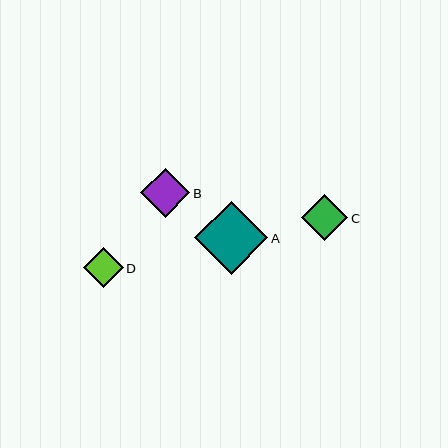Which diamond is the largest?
Diamond A is the largest with a size of approximately 73 pixels.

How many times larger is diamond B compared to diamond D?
Diamond B is approximately 1.2 times the size of diamond D.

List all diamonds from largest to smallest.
From largest to smallest: A, B, C, D.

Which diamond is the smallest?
Diamond D is the smallest with a size of approximately 40 pixels.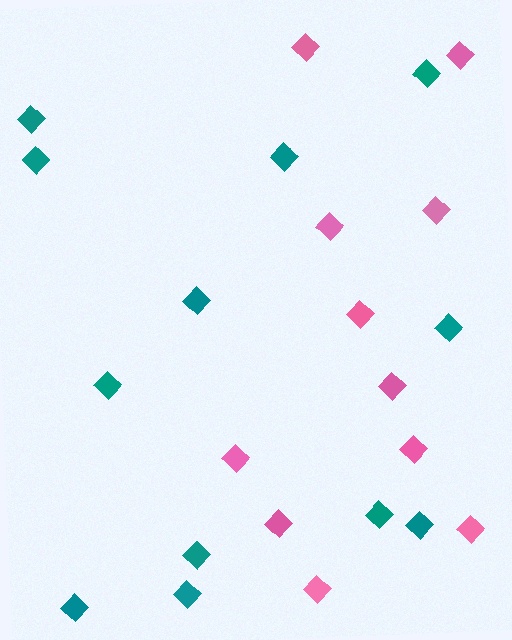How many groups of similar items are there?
There are 2 groups: one group of pink diamonds (11) and one group of teal diamonds (12).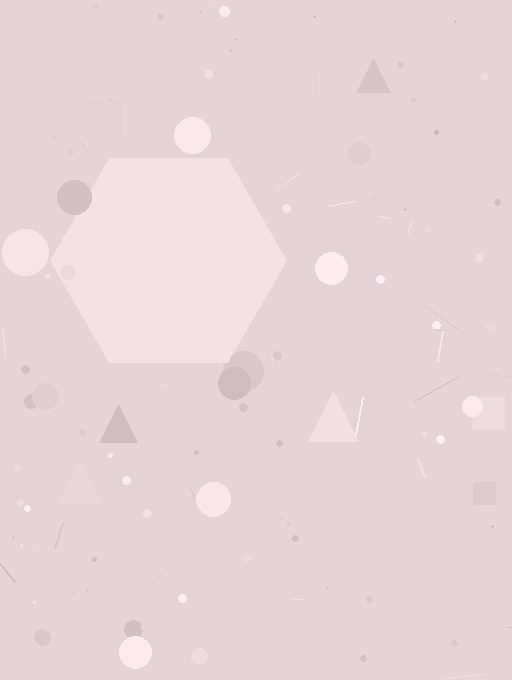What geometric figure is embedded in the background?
A hexagon is embedded in the background.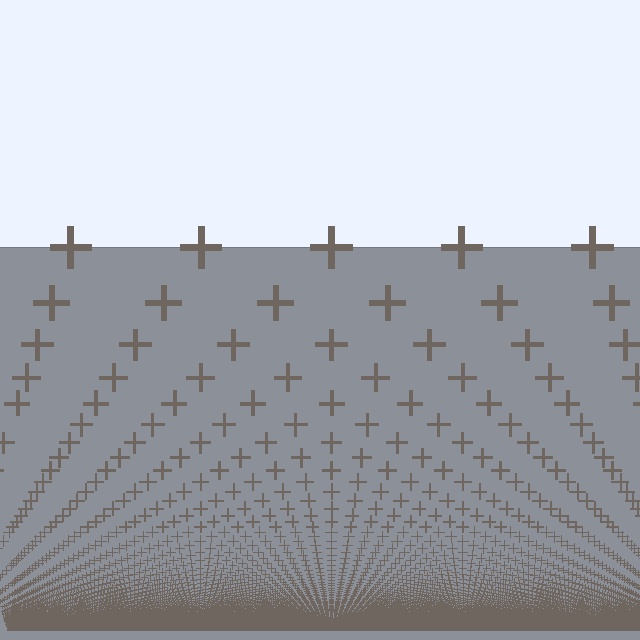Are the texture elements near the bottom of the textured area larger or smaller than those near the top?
Smaller. The gradient is inverted — elements near the bottom are smaller and denser.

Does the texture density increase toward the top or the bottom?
Density increases toward the bottom.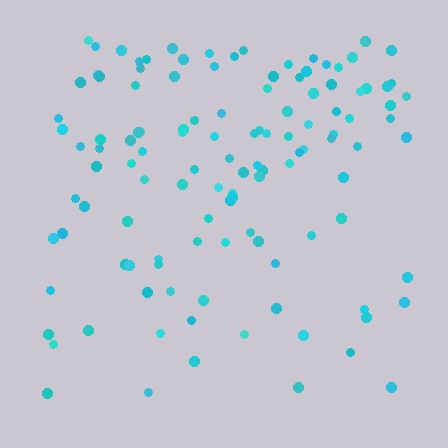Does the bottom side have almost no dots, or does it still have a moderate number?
Still a moderate number, just noticeably fewer than the top.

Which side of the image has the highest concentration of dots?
The top.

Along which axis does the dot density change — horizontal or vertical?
Vertical.